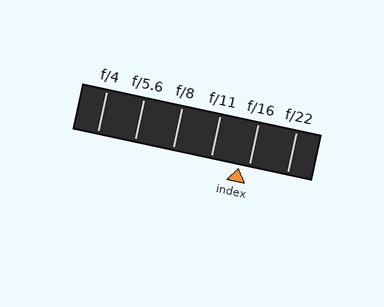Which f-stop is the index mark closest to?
The index mark is closest to f/16.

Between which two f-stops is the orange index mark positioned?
The index mark is between f/11 and f/16.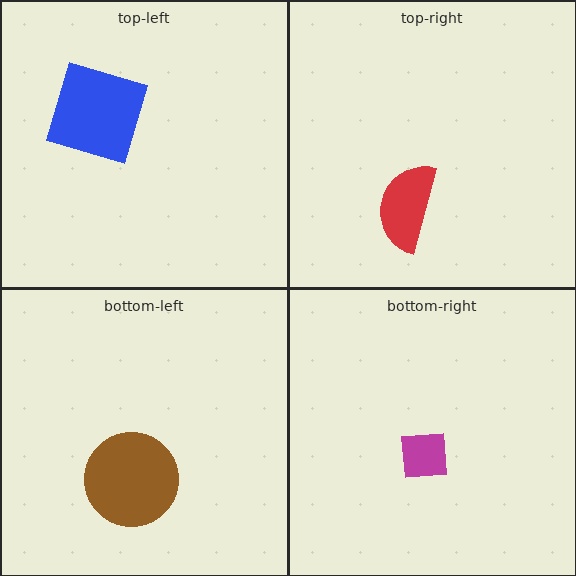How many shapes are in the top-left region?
1.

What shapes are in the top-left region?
The blue square.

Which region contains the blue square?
The top-left region.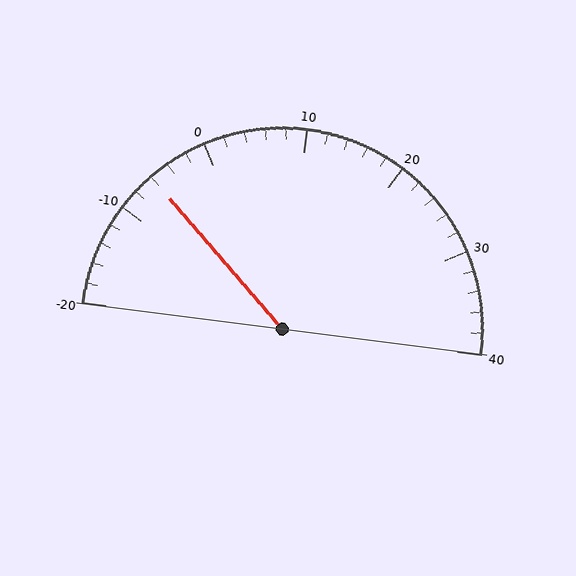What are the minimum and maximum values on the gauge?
The gauge ranges from -20 to 40.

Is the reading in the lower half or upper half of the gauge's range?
The reading is in the lower half of the range (-20 to 40).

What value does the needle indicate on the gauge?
The needle indicates approximately -6.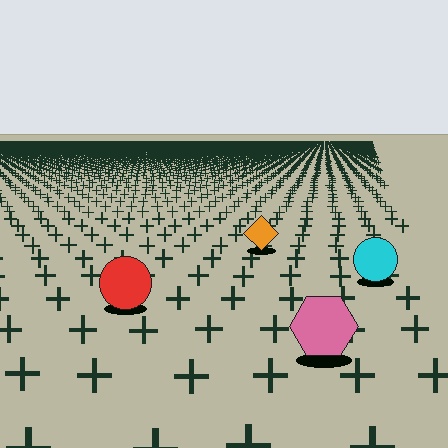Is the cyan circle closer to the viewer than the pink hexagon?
No. The pink hexagon is closer — you can tell from the texture gradient: the ground texture is coarser near it.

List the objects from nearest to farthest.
From nearest to farthest: the pink hexagon, the red circle, the cyan circle, the orange diamond.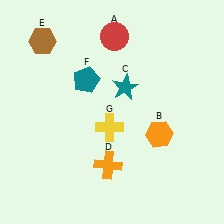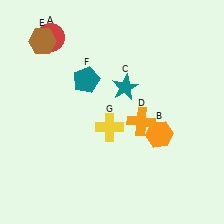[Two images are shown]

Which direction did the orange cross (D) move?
The orange cross (D) moved up.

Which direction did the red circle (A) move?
The red circle (A) moved left.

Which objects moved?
The objects that moved are: the red circle (A), the orange cross (D).